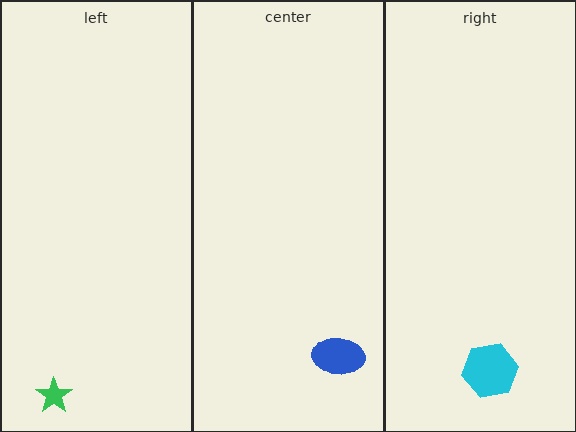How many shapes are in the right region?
1.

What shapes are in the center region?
The blue ellipse.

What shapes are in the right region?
The cyan hexagon.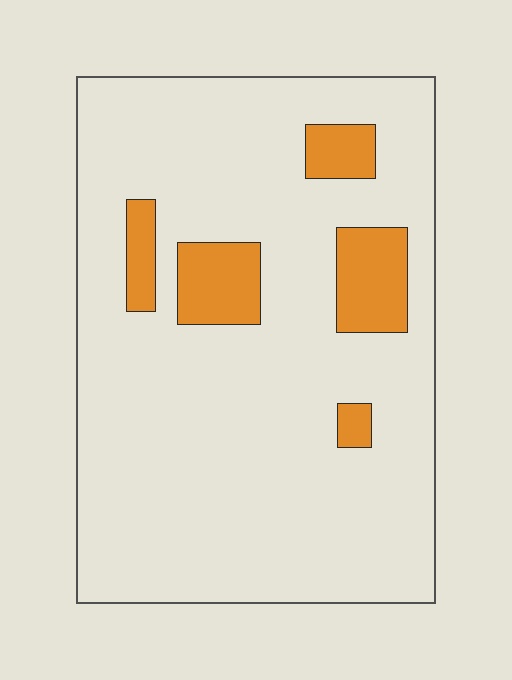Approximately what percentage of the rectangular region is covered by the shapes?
Approximately 10%.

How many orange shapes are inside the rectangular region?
5.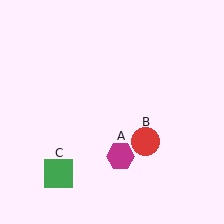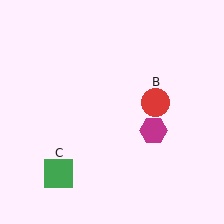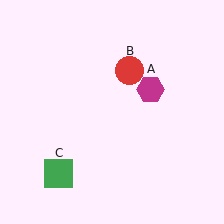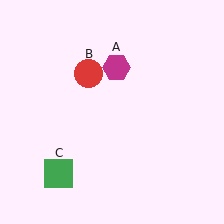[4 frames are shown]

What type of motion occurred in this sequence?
The magenta hexagon (object A), red circle (object B) rotated counterclockwise around the center of the scene.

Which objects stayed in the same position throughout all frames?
Green square (object C) remained stationary.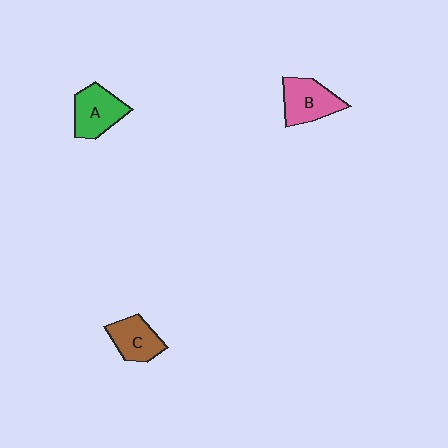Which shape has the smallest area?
Shape C (brown).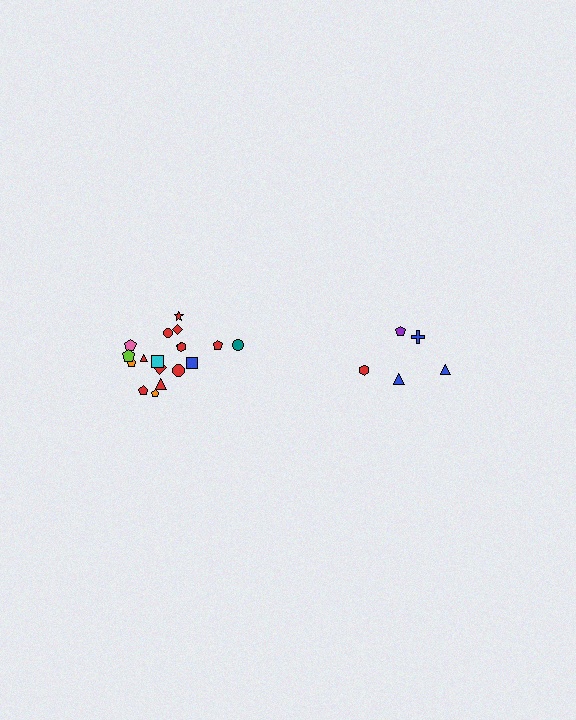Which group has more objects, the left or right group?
The left group.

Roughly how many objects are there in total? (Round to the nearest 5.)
Roughly 25 objects in total.